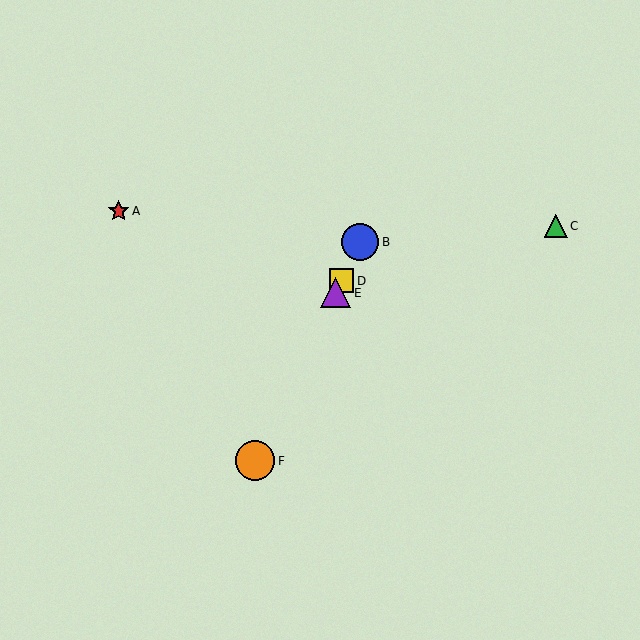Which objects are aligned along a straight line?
Objects B, D, E, F are aligned along a straight line.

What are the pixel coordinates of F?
Object F is at (255, 461).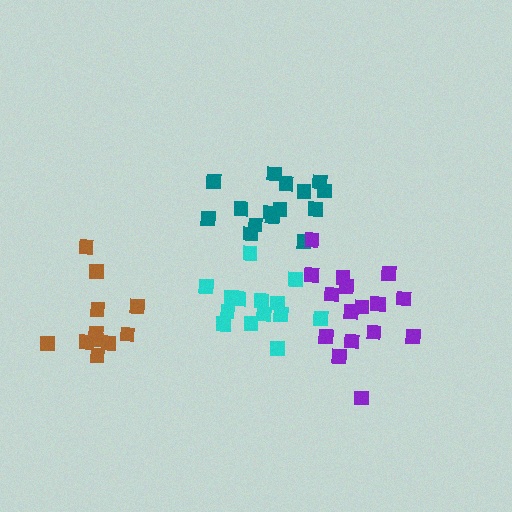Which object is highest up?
The teal cluster is topmost.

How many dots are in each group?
Group 1: 14 dots, Group 2: 15 dots, Group 3: 17 dots, Group 4: 11 dots (57 total).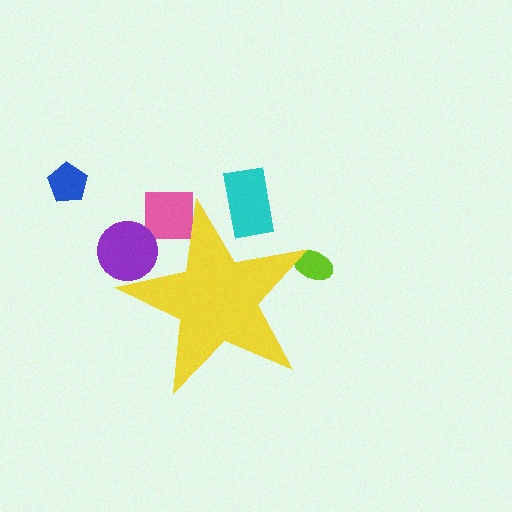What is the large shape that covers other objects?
A yellow star.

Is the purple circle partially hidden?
Yes, the purple circle is partially hidden behind the yellow star.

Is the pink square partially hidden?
Yes, the pink square is partially hidden behind the yellow star.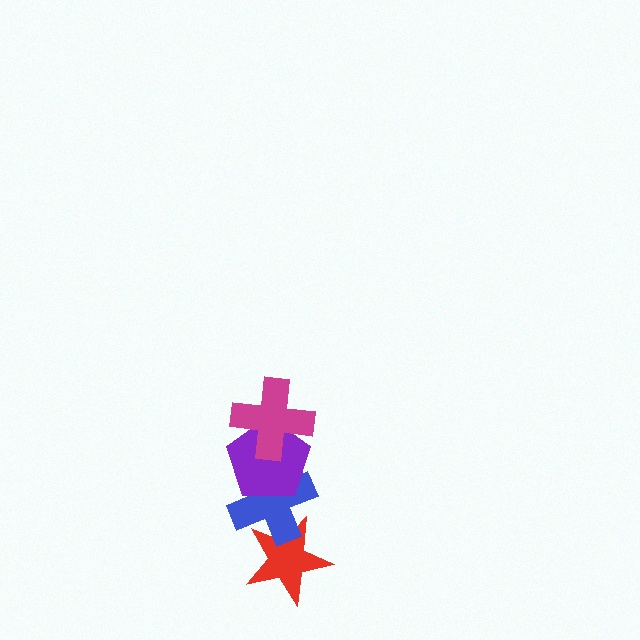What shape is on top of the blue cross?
The purple pentagon is on top of the blue cross.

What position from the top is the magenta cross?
The magenta cross is 1st from the top.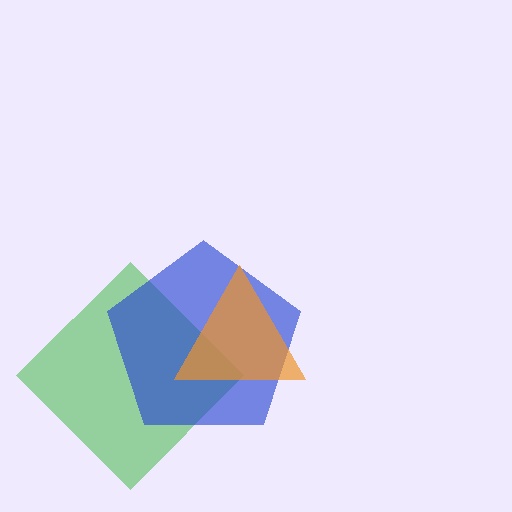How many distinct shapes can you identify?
There are 3 distinct shapes: a green diamond, a blue pentagon, an orange triangle.